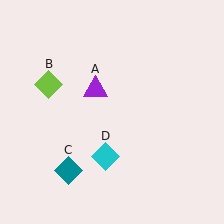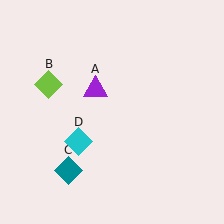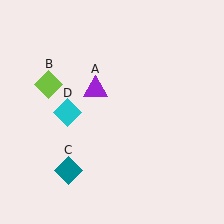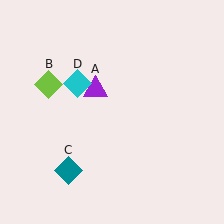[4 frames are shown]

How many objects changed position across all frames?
1 object changed position: cyan diamond (object D).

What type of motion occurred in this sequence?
The cyan diamond (object D) rotated clockwise around the center of the scene.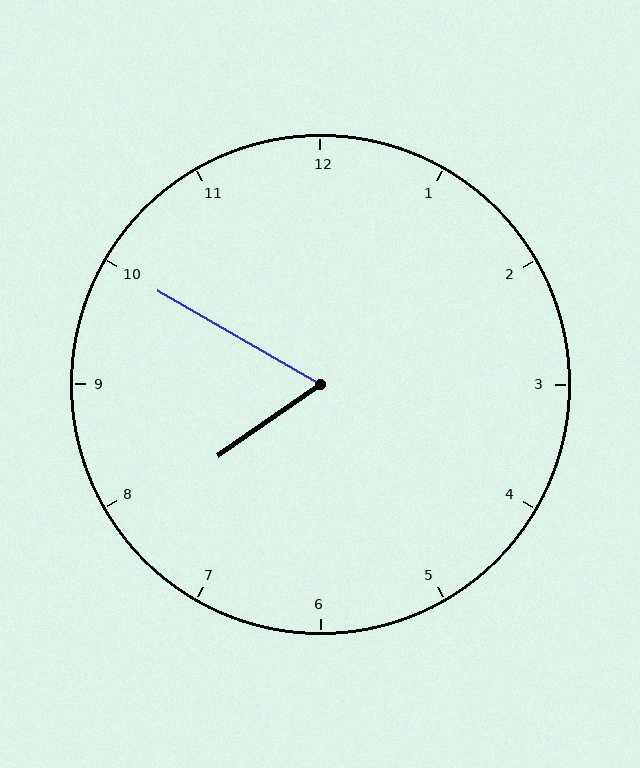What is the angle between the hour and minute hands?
Approximately 65 degrees.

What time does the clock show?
7:50.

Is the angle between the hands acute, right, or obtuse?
It is acute.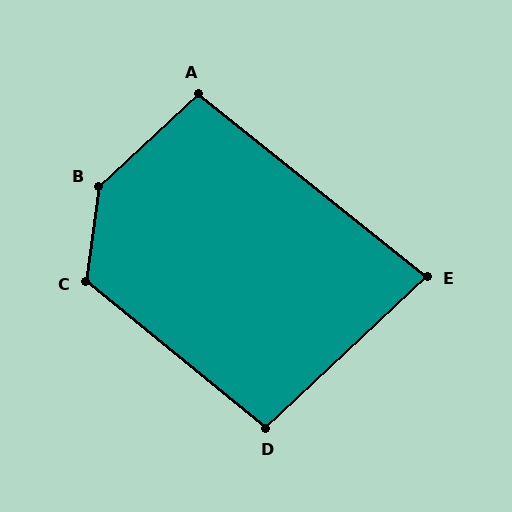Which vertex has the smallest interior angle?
E, at approximately 82 degrees.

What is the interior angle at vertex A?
Approximately 99 degrees (obtuse).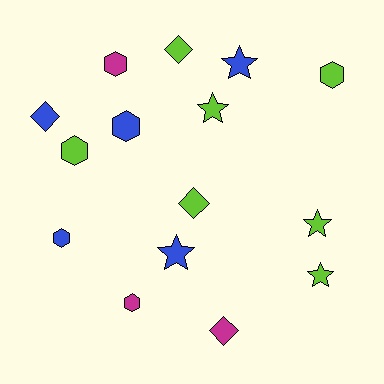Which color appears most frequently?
Lime, with 7 objects.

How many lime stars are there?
There are 3 lime stars.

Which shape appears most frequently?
Hexagon, with 6 objects.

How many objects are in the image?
There are 15 objects.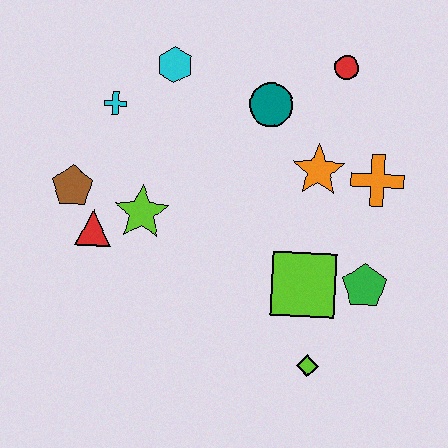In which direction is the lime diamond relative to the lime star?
The lime diamond is to the right of the lime star.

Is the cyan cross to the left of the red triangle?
No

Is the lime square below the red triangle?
Yes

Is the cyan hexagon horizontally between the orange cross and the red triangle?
Yes